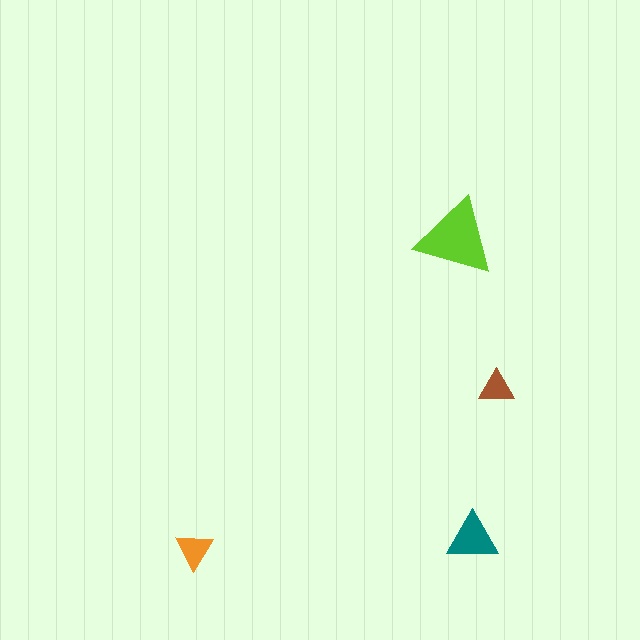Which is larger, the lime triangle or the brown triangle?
The lime one.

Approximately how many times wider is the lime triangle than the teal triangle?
About 1.5 times wider.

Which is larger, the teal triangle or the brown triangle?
The teal one.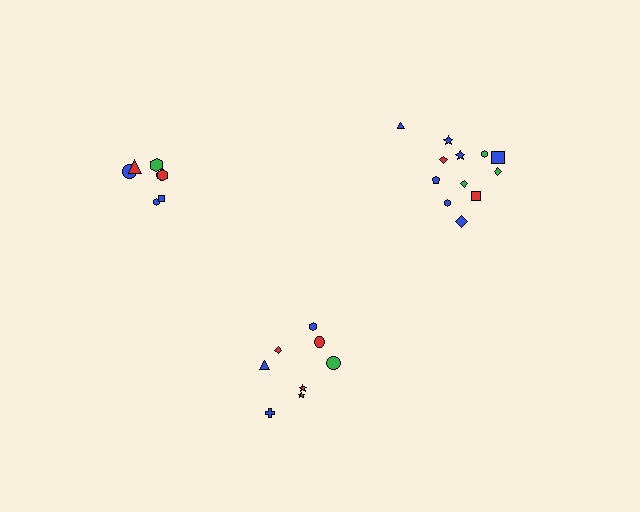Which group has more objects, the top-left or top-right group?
The top-right group.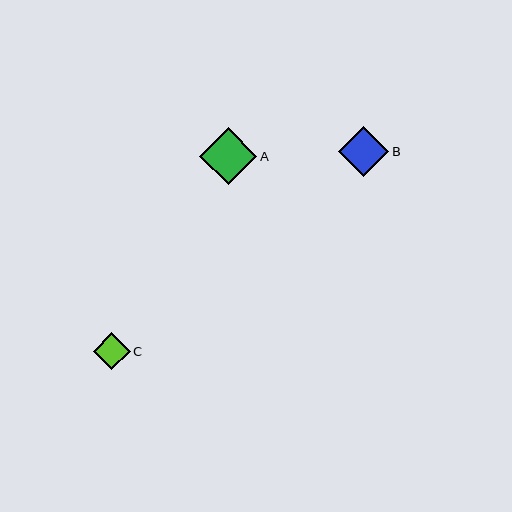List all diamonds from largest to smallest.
From largest to smallest: A, B, C.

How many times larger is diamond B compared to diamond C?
Diamond B is approximately 1.4 times the size of diamond C.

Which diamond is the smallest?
Diamond C is the smallest with a size of approximately 37 pixels.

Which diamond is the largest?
Diamond A is the largest with a size of approximately 57 pixels.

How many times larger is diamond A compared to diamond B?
Diamond A is approximately 1.1 times the size of diamond B.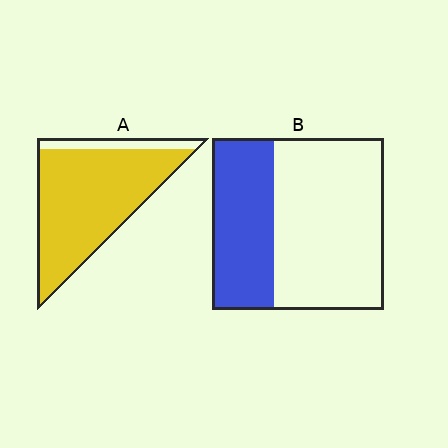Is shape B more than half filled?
No.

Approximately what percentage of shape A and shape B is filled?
A is approximately 90% and B is approximately 35%.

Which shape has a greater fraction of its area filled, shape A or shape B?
Shape A.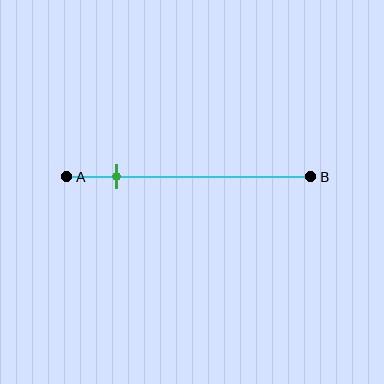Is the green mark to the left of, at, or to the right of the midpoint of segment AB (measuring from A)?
The green mark is to the left of the midpoint of segment AB.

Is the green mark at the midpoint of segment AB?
No, the mark is at about 20% from A, not at the 50% midpoint.